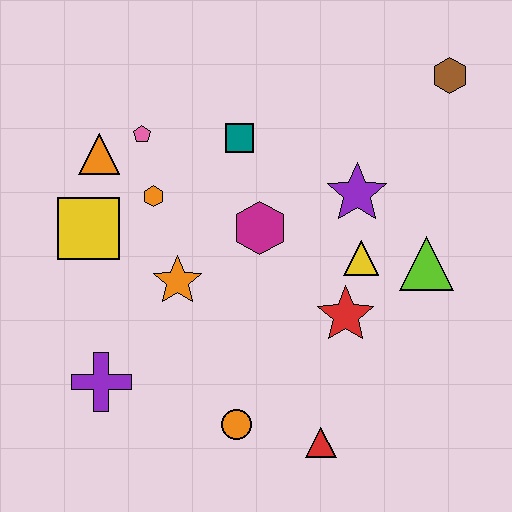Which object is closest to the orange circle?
The red triangle is closest to the orange circle.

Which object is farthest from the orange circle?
The brown hexagon is farthest from the orange circle.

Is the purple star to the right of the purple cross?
Yes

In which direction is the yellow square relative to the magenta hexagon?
The yellow square is to the left of the magenta hexagon.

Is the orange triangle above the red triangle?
Yes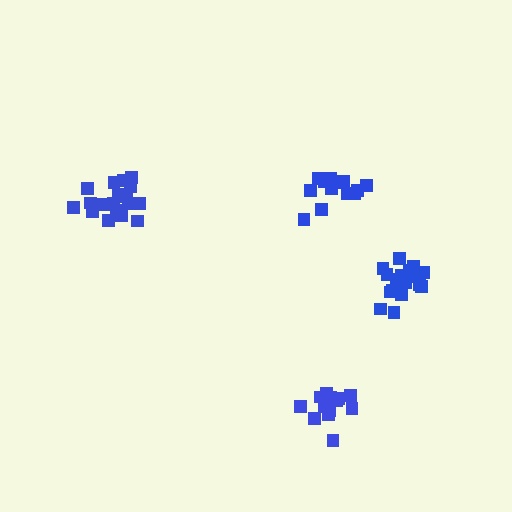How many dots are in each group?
Group 1: 15 dots, Group 2: 14 dots, Group 3: 19 dots, Group 4: 18 dots (66 total).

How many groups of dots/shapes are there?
There are 4 groups.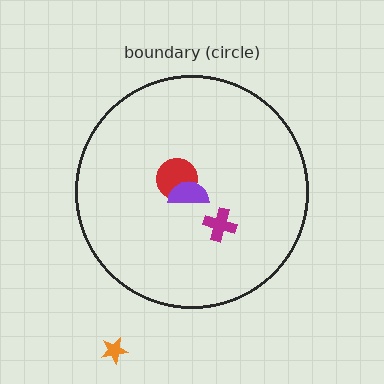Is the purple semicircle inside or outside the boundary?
Inside.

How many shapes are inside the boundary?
3 inside, 1 outside.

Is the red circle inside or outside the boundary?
Inside.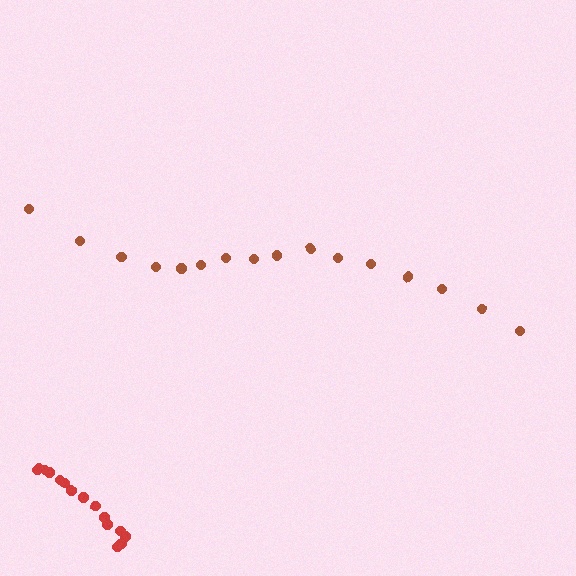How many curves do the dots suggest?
There are 2 distinct paths.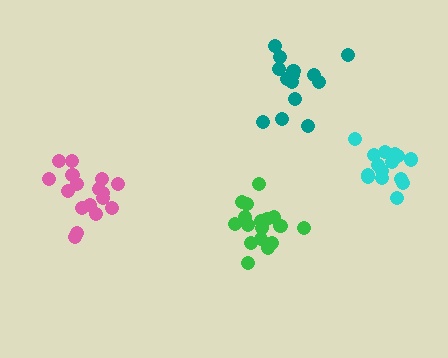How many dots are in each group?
Group 1: 18 dots, Group 2: 15 dots, Group 3: 17 dots, Group 4: 16 dots (66 total).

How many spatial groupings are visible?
There are 4 spatial groupings.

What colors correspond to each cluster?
The clusters are colored: pink, cyan, green, teal.